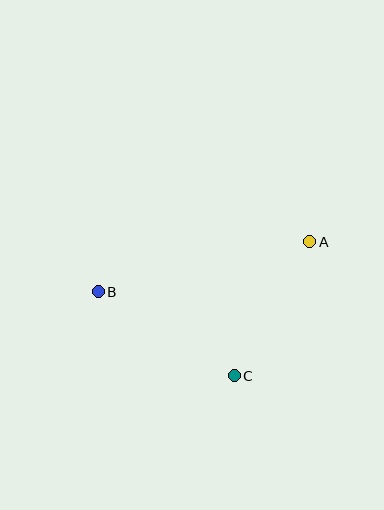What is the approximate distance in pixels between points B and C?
The distance between B and C is approximately 159 pixels.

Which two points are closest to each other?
Points A and C are closest to each other.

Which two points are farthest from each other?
Points A and B are farthest from each other.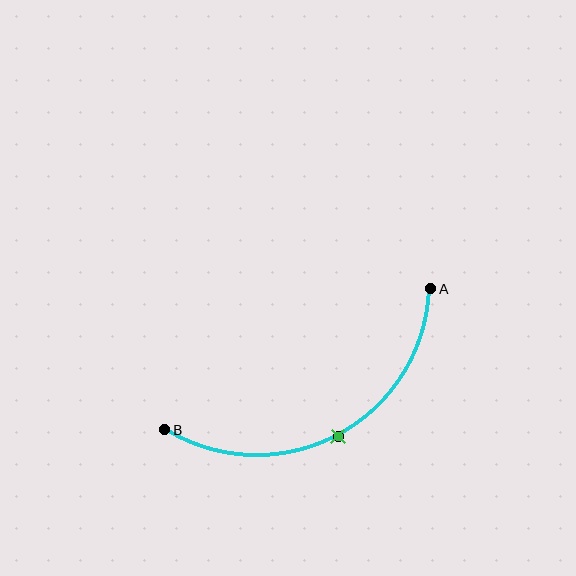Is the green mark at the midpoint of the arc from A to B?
Yes. The green mark lies on the arc at equal arc-length from both A and B — it is the arc midpoint.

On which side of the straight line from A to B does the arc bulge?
The arc bulges below the straight line connecting A and B.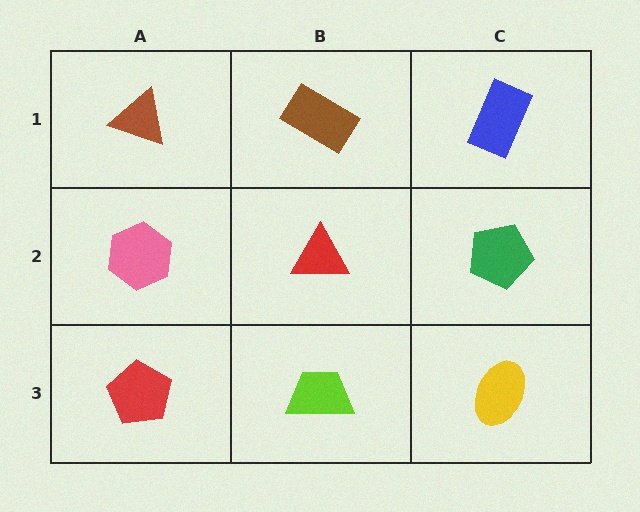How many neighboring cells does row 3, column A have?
2.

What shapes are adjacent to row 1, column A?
A pink hexagon (row 2, column A), a brown rectangle (row 1, column B).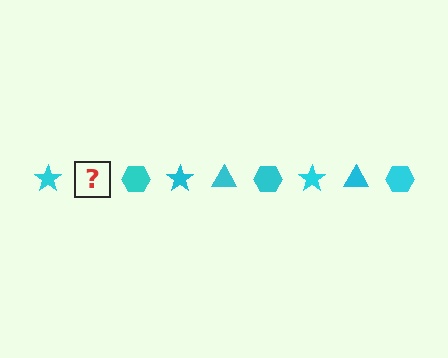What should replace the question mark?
The question mark should be replaced with a cyan triangle.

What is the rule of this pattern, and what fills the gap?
The rule is that the pattern cycles through star, triangle, hexagon shapes in cyan. The gap should be filled with a cyan triangle.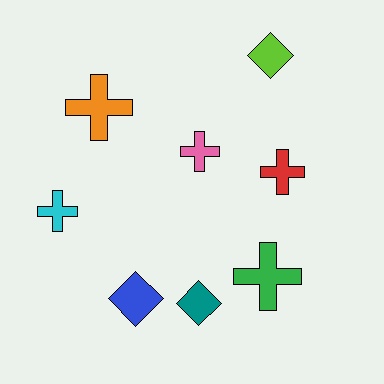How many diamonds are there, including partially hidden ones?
There are 3 diamonds.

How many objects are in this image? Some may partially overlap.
There are 8 objects.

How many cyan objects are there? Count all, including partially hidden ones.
There is 1 cyan object.